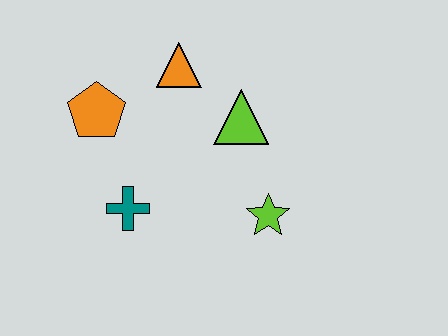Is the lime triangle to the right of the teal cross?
Yes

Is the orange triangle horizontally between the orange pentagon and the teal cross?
No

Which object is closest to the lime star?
The lime triangle is closest to the lime star.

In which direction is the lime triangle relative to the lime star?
The lime triangle is above the lime star.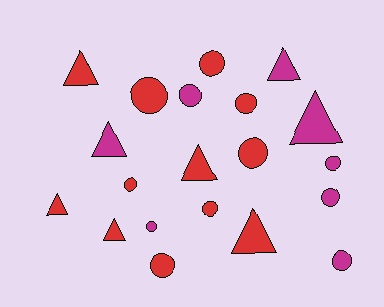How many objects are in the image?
There are 20 objects.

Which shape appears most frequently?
Circle, with 12 objects.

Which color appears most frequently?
Red, with 12 objects.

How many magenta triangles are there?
There are 3 magenta triangles.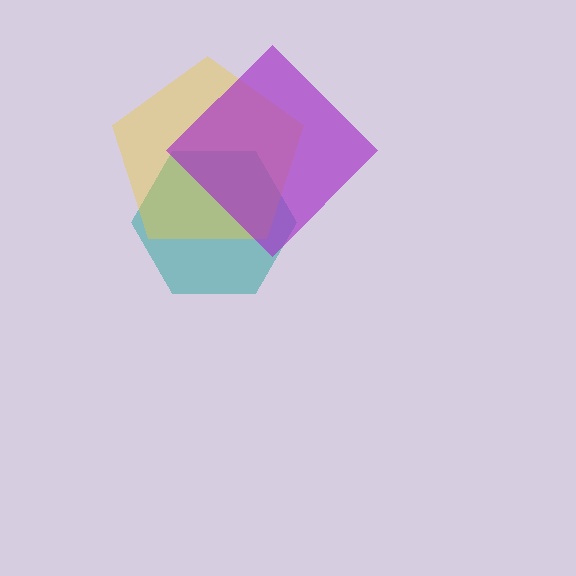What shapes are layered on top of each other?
The layered shapes are: a teal hexagon, a yellow pentagon, a purple diamond.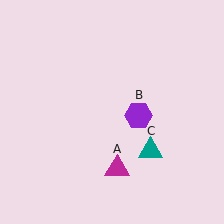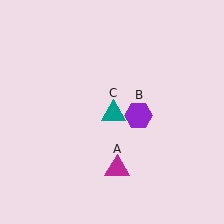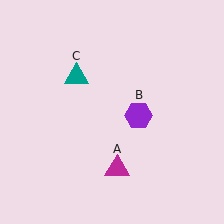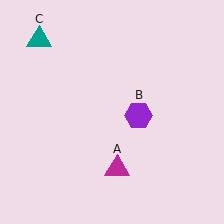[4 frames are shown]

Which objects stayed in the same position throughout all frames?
Magenta triangle (object A) and purple hexagon (object B) remained stationary.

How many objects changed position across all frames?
1 object changed position: teal triangle (object C).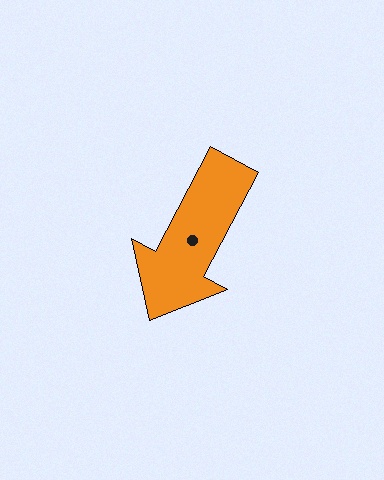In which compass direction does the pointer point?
Southwest.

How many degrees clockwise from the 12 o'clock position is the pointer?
Approximately 208 degrees.